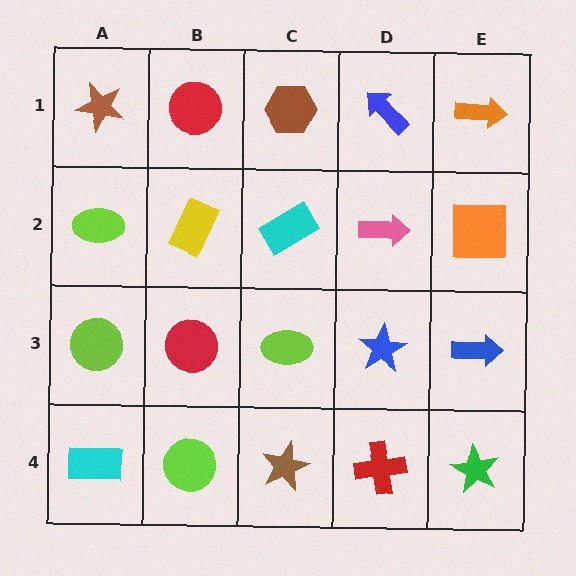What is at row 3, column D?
A blue star.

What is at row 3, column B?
A red circle.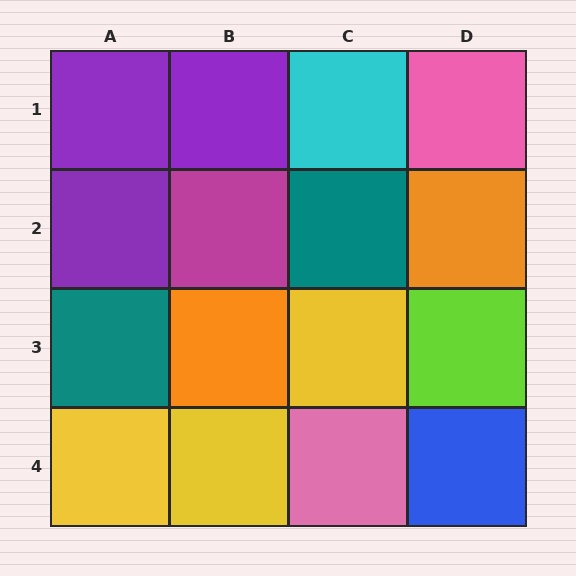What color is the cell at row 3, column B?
Orange.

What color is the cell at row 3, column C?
Yellow.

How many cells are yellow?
3 cells are yellow.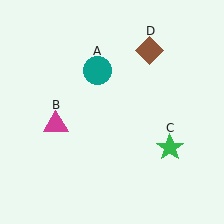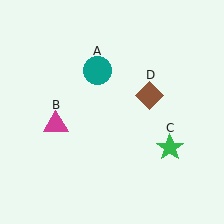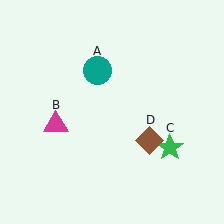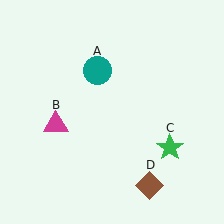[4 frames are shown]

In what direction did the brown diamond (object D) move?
The brown diamond (object D) moved down.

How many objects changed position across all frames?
1 object changed position: brown diamond (object D).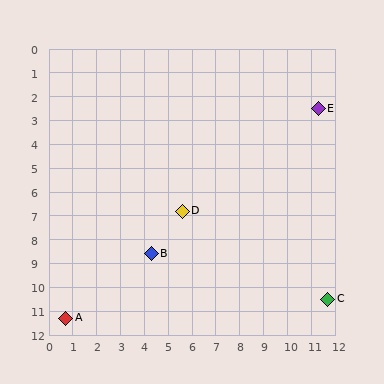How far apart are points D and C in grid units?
Points D and C are about 7.1 grid units apart.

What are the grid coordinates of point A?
Point A is at approximately (0.7, 11.3).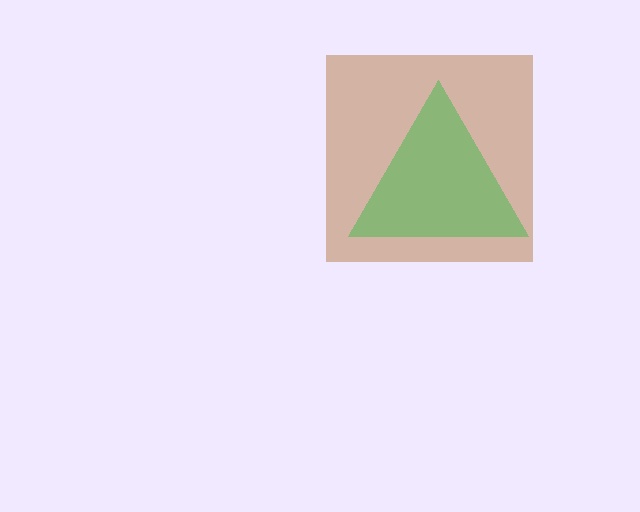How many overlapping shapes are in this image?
There are 2 overlapping shapes in the image.